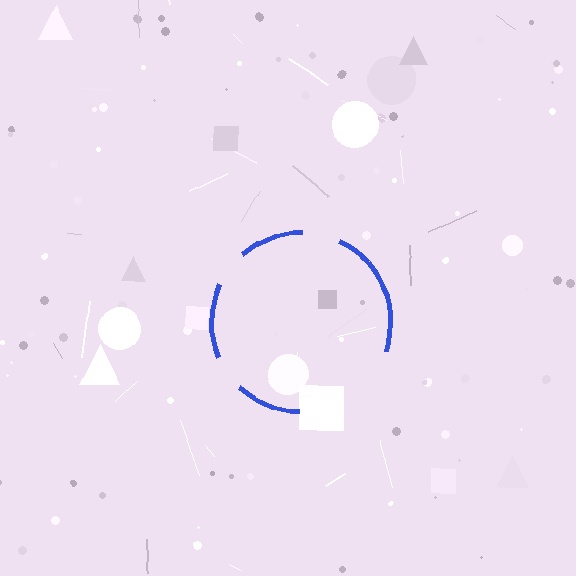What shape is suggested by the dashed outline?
The dashed outline suggests a circle.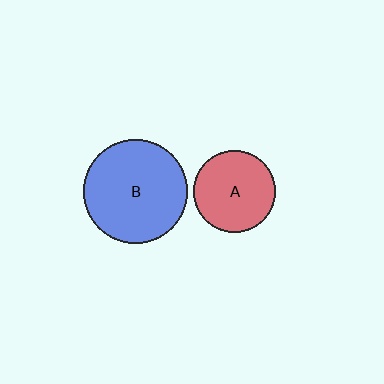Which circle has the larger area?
Circle B (blue).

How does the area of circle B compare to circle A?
Approximately 1.6 times.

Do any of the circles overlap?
No, none of the circles overlap.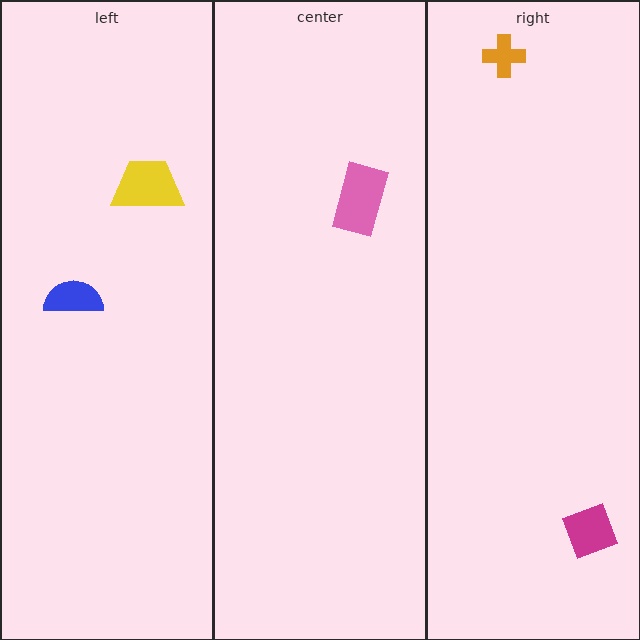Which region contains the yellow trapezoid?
The left region.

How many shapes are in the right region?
2.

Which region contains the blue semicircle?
The left region.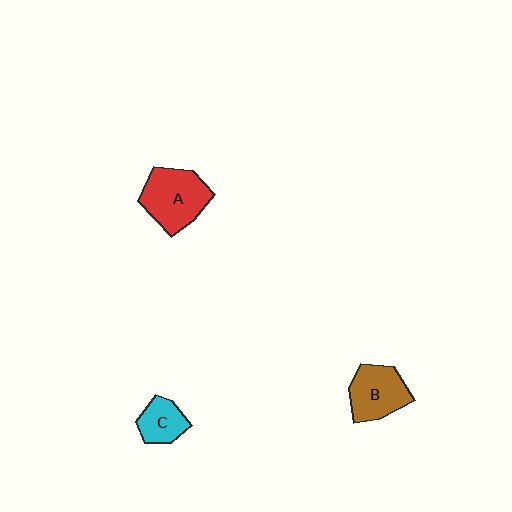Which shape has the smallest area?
Shape C (cyan).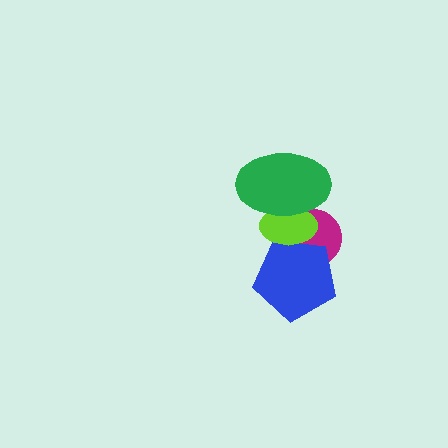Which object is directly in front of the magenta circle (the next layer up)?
The blue pentagon is directly in front of the magenta circle.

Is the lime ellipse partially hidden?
Yes, it is partially covered by another shape.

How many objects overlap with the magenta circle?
3 objects overlap with the magenta circle.